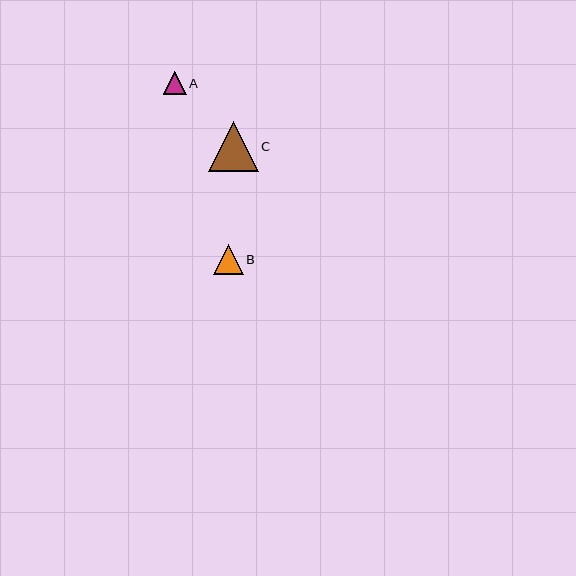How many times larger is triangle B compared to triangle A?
Triangle B is approximately 1.3 times the size of triangle A.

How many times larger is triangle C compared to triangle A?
Triangle C is approximately 2.2 times the size of triangle A.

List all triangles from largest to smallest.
From largest to smallest: C, B, A.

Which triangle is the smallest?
Triangle A is the smallest with a size of approximately 23 pixels.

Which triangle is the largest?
Triangle C is the largest with a size of approximately 50 pixels.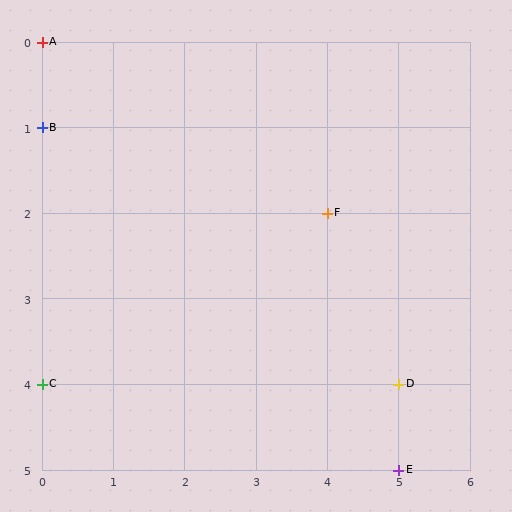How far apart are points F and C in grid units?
Points F and C are 4 columns and 2 rows apart (about 4.5 grid units diagonally).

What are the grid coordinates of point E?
Point E is at grid coordinates (5, 5).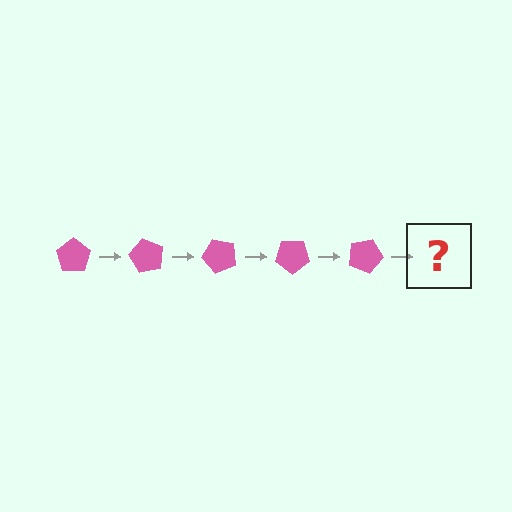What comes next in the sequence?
The next element should be a pink pentagon rotated 300 degrees.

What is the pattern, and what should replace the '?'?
The pattern is that the pentagon rotates 60 degrees each step. The '?' should be a pink pentagon rotated 300 degrees.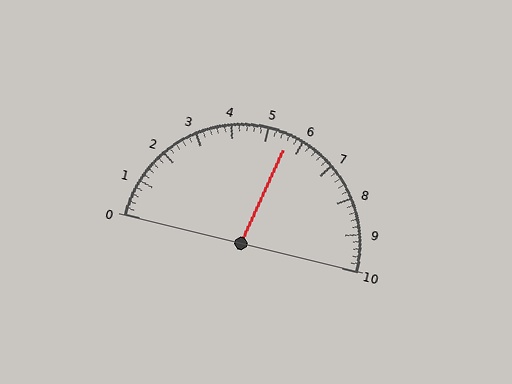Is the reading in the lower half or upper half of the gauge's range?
The reading is in the upper half of the range (0 to 10).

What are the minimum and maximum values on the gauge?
The gauge ranges from 0 to 10.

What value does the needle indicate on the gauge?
The needle indicates approximately 5.6.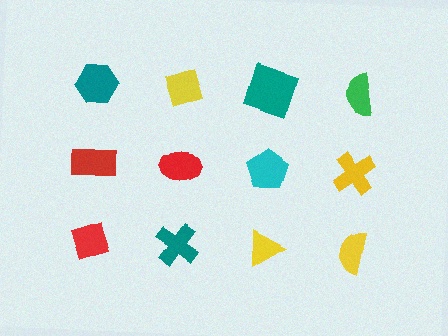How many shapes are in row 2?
4 shapes.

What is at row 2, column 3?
A cyan pentagon.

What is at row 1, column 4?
A green semicircle.